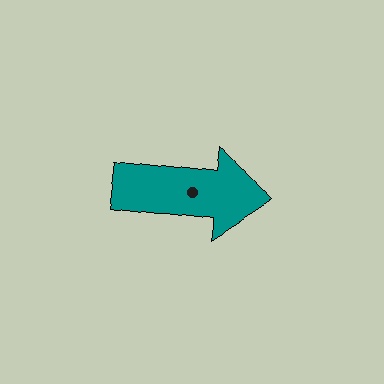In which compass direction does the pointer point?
East.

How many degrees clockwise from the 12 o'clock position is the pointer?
Approximately 97 degrees.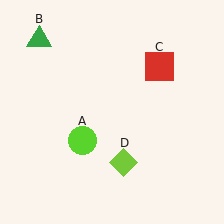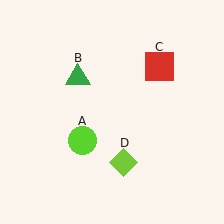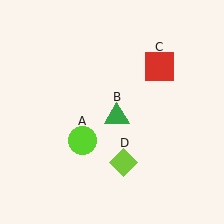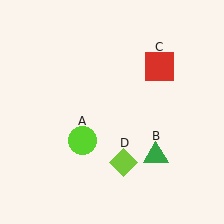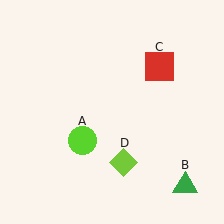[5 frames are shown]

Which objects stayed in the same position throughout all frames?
Lime circle (object A) and red square (object C) and lime diamond (object D) remained stationary.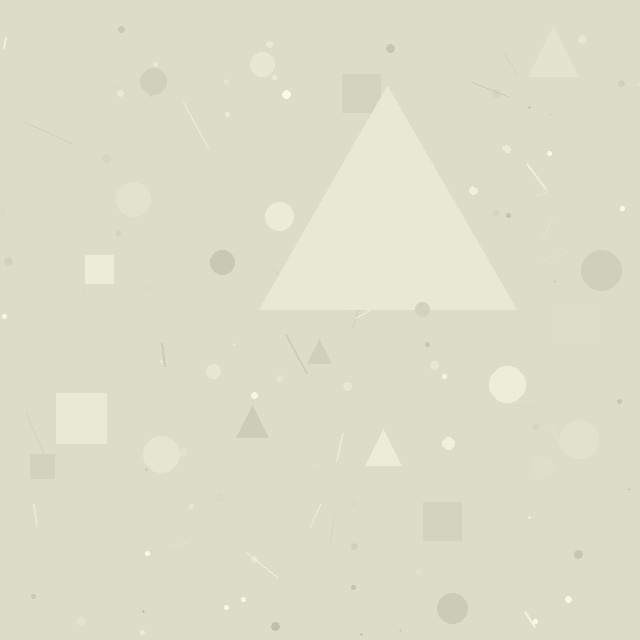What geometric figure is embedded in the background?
A triangle is embedded in the background.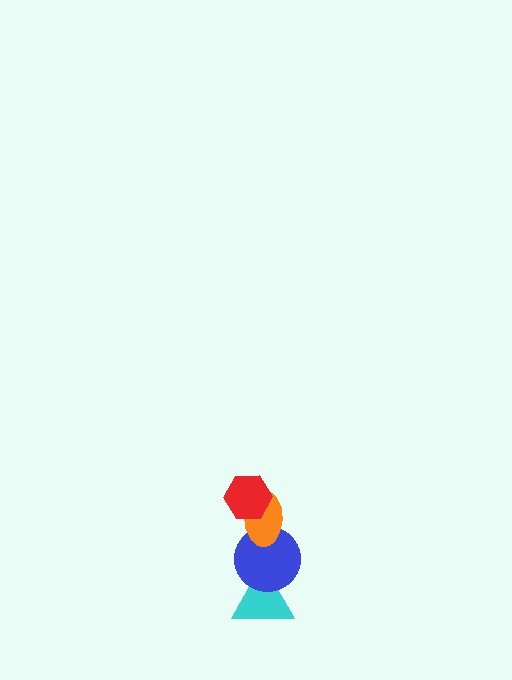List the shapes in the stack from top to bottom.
From top to bottom: the red hexagon, the orange ellipse, the blue circle, the cyan triangle.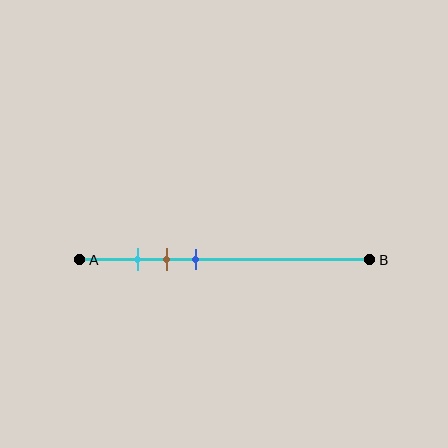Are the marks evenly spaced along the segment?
Yes, the marks are approximately evenly spaced.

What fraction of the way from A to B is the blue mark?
The blue mark is approximately 40% (0.4) of the way from A to B.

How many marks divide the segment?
There are 3 marks dividing the segment.